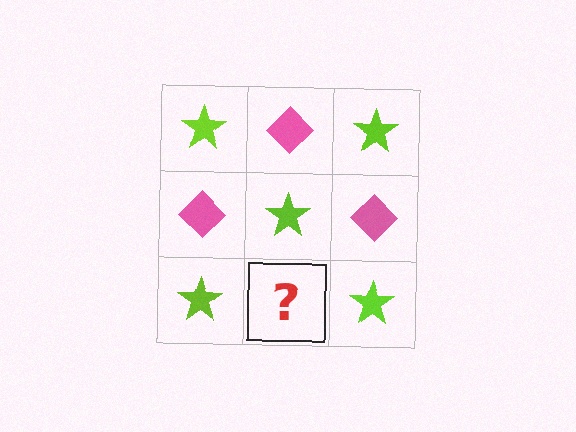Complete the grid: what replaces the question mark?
The question mark should be replaced with a pink diamond.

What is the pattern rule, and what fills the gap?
The rule is that it alternates lime star and pink diamond in a checkerboard pattern. The gap should be filled with a pink diamond.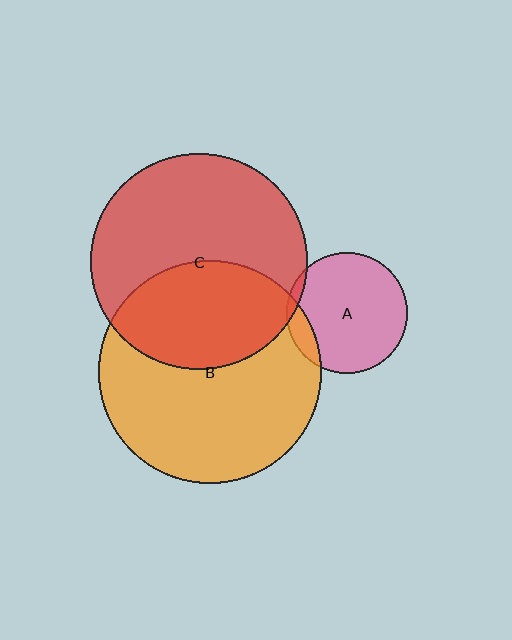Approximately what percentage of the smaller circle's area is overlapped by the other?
Approximately 5%.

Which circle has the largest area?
Circle B (orange).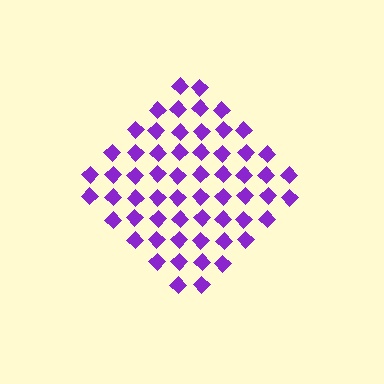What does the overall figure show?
The overall figure shows a diamond.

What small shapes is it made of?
It is made of small diamonds.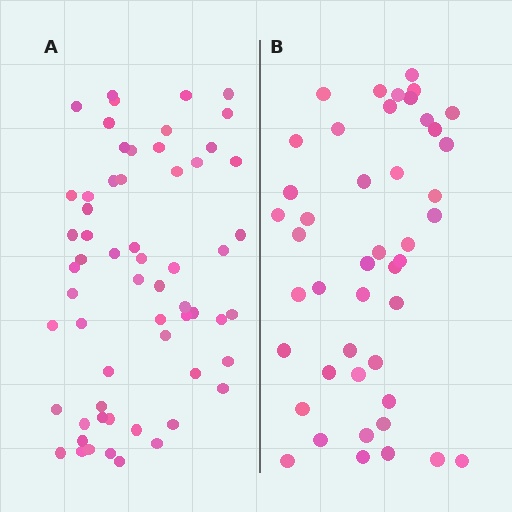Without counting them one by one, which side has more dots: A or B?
Region A (the left region) has more dots.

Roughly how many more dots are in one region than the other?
Region A has approximately 15 more dots than region B.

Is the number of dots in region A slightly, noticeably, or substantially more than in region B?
Region A has noticeably more, but not dramatically so. The ratio is roughly 1.3 to 1.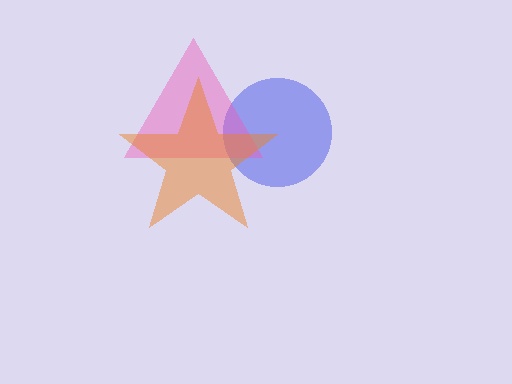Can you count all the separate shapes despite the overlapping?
Yes, there are 3 separate shapes.